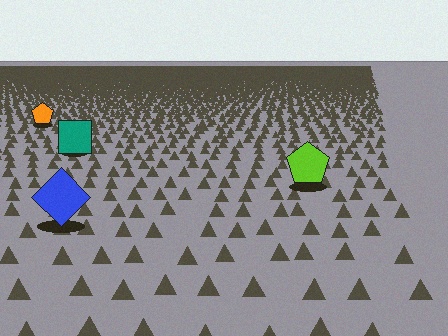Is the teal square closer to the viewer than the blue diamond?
No. The blue diamond is closer — you can tell from the texture gradient: the ground texture is coarser near it.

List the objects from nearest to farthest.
From nearest to farthest: the blue diamond, the lime pentagon, the teal square, the orange pentagon.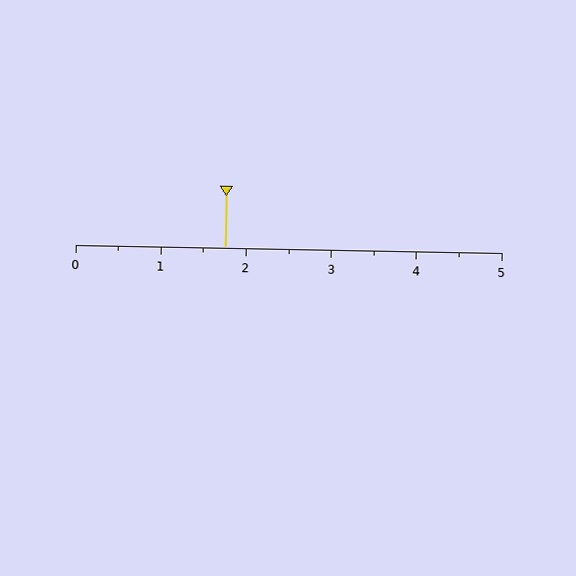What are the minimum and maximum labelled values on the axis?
The axis runs from 0 to 5.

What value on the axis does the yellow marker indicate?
The marker indicates approximately 1.8.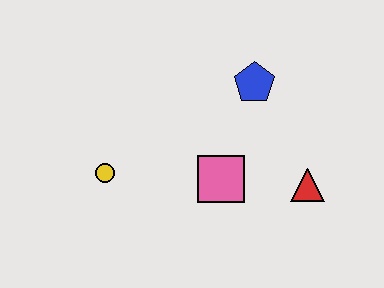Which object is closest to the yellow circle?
The pink square is closest to the yellow circle.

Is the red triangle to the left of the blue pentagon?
No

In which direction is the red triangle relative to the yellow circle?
The red triangle is to the right of the yellow circle.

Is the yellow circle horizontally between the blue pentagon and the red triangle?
No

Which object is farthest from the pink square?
The yellow circle is farthest from the pink square.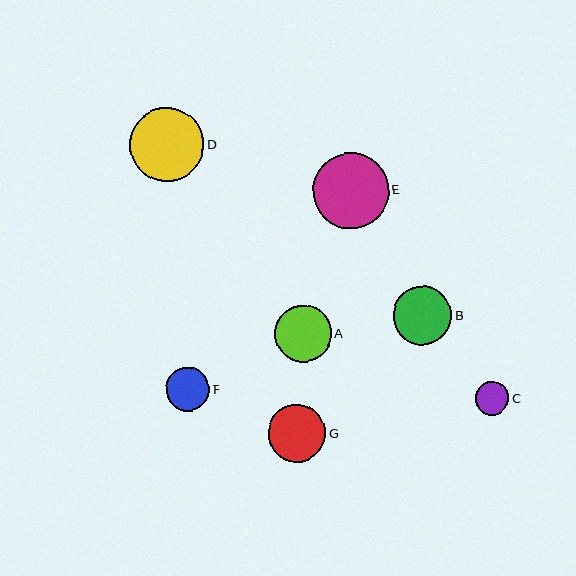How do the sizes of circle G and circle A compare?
Circle G and circle A are approximately the same size.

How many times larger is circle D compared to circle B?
Circle D is approximately 1.3 times the size of circle B.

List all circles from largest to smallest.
From largest to smallest: E, D, B, G, A, F, C.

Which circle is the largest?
Circle E is the largest with a size of approximately 75 pixels.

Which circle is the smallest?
Circle C is the smallest with a size of approximately 33 pixels.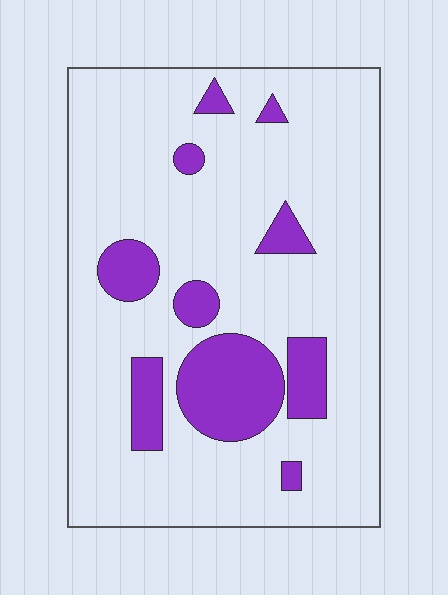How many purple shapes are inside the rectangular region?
10.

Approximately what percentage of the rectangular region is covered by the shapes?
Approximately 15%.